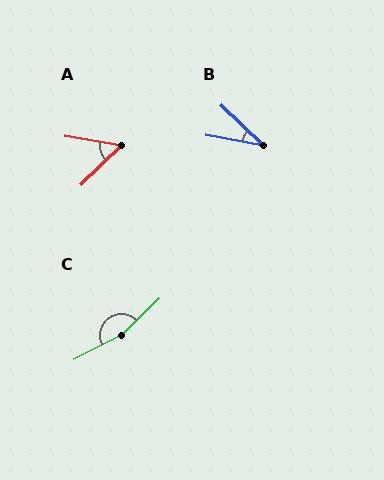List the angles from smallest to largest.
B (33°), A (55°), C (163°).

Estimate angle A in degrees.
Approximately 55 degrees.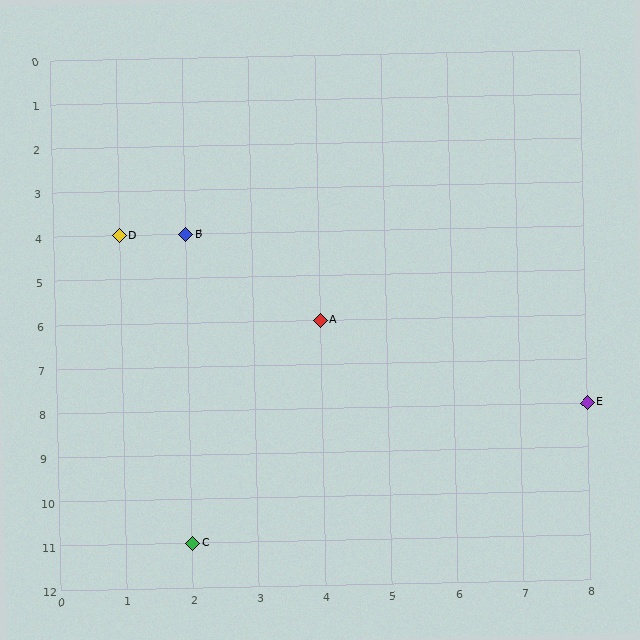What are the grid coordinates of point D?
Point D is at grid coordinates (1, 4).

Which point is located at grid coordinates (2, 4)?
Point B is at (2, 4).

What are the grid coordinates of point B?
Point B is at grid coordinates (2, 4).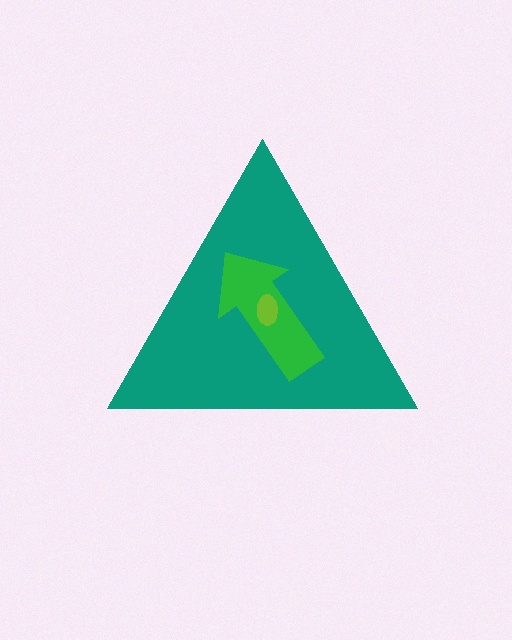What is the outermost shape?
The teal triangle.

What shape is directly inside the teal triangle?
The green arrow.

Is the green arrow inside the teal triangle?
Yes.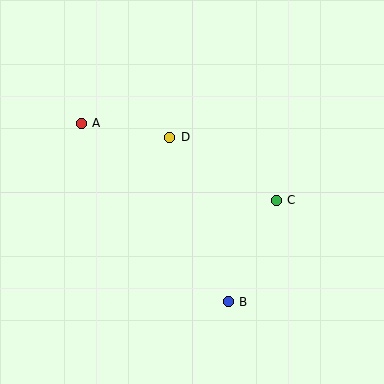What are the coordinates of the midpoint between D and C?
The midpoint between D and C is at (223, 169).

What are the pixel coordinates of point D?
Point D is at (170, 137).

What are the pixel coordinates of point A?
Point A is at (81, 123).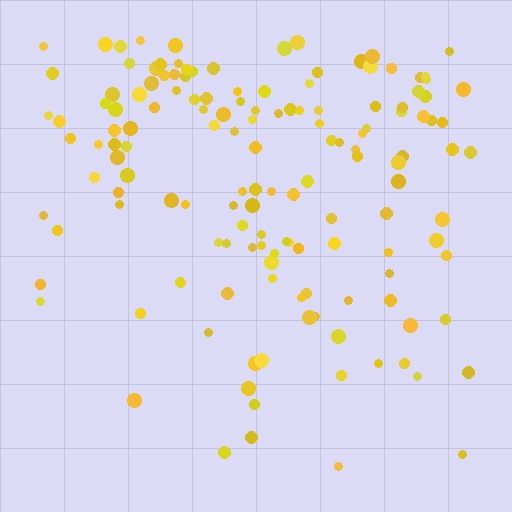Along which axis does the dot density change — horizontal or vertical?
Vertical.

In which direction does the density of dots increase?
From bottom to top, with the top side densest.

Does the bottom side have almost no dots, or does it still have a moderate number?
Still a moderate number, just noticeably fewer than the top.